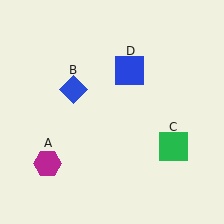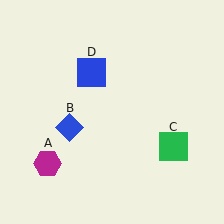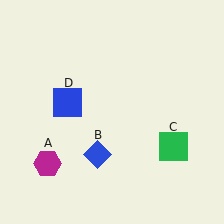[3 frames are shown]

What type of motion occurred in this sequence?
The blue diamond (object B), blue square (object D) rotated counterclockwise around the center of the scene.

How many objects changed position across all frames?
2 objects changed position: blue diamond (object B), blue square (object D).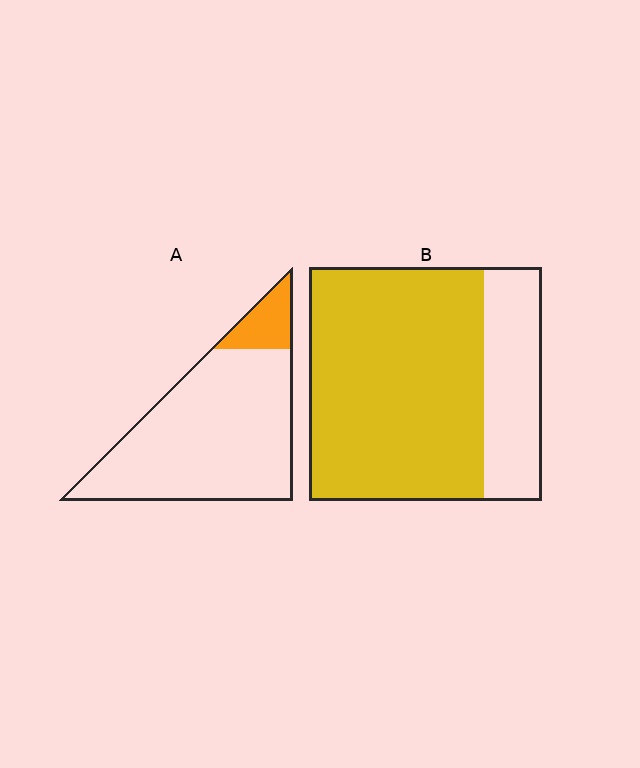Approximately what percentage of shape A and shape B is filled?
A is approximately 10% and B is approximately 75%.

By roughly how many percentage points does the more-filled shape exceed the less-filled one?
By roughly 65 percentage points (B over A).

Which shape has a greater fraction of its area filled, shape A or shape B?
Shape B.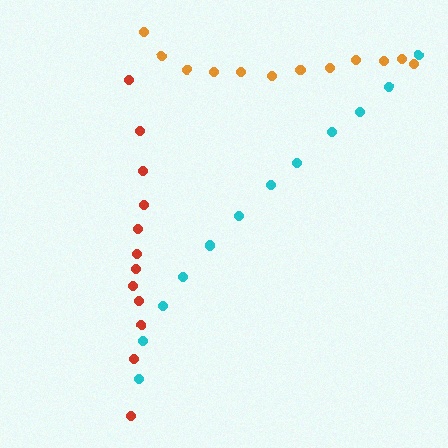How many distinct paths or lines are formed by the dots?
There are 3 distinct paths.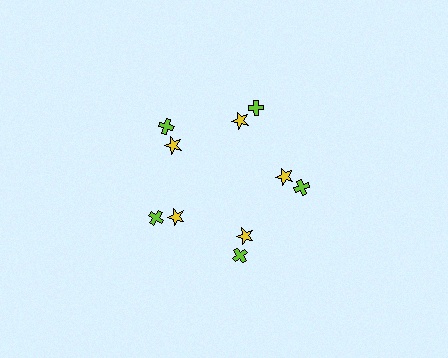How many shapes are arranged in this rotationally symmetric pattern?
There are 10 shapes, arranged in 5 groups of 2.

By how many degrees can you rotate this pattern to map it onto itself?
The pattern maps onto itself every 72 degrees of rotation.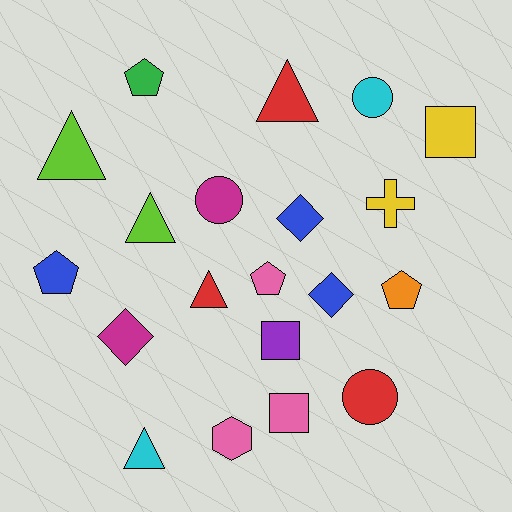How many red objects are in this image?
There are 3 red objects.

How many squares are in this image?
There are 3 squares.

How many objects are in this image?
There are 20 objects.